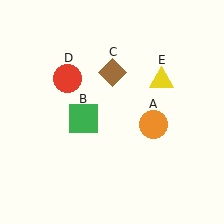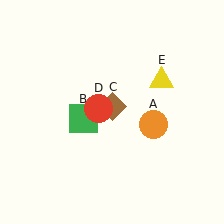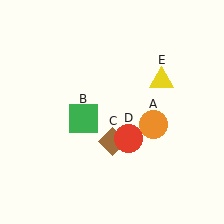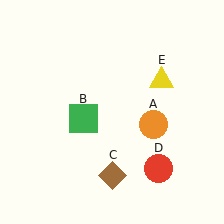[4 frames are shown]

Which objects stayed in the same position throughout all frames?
Orange circle (object A) and green square (object B) and yellow triangle (object E) remained stationary.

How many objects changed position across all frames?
2 objects changed position: brown diamond (object C), red circle (object D).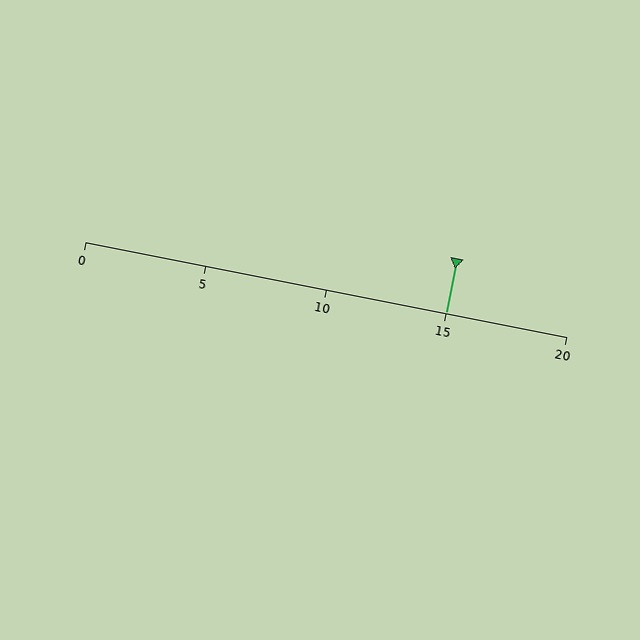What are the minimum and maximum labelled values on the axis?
The axis runs from 0 to 20.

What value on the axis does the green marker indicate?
The marker indicates approximately 15.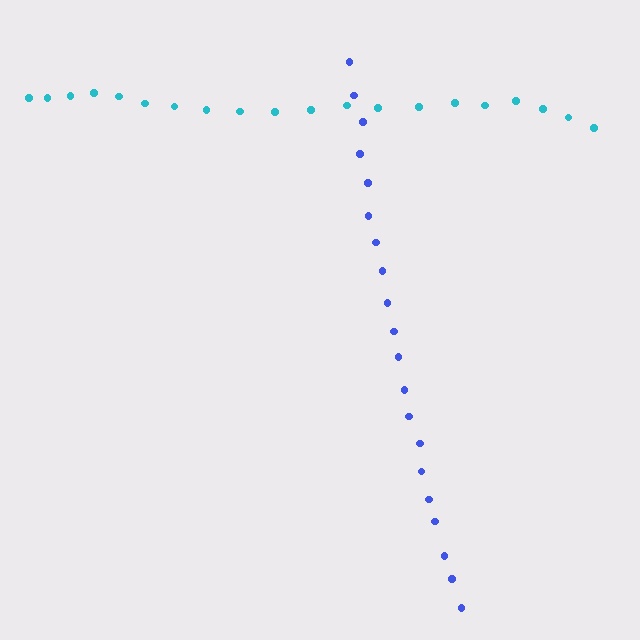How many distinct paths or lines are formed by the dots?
There are 2 distinct paths.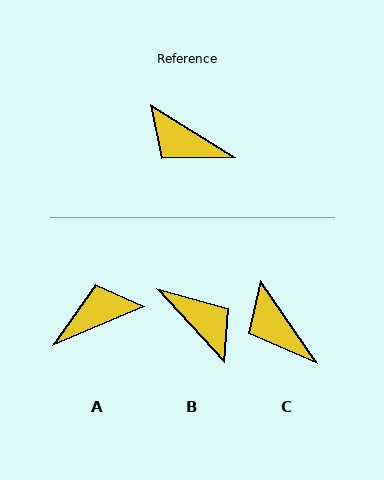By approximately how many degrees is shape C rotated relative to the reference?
Approximately 24 degrees clockwise.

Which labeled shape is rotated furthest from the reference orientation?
B, about 164 degrees away.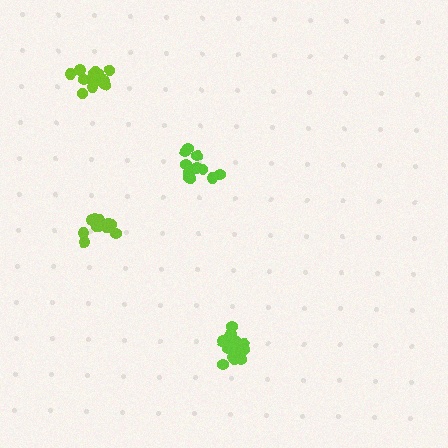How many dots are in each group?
Group 1: 14 dots, Group 2: 12 dots, Group 3: 15 dots, Group 4: 17 dots (58 total).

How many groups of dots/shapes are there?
There are 4 groups.